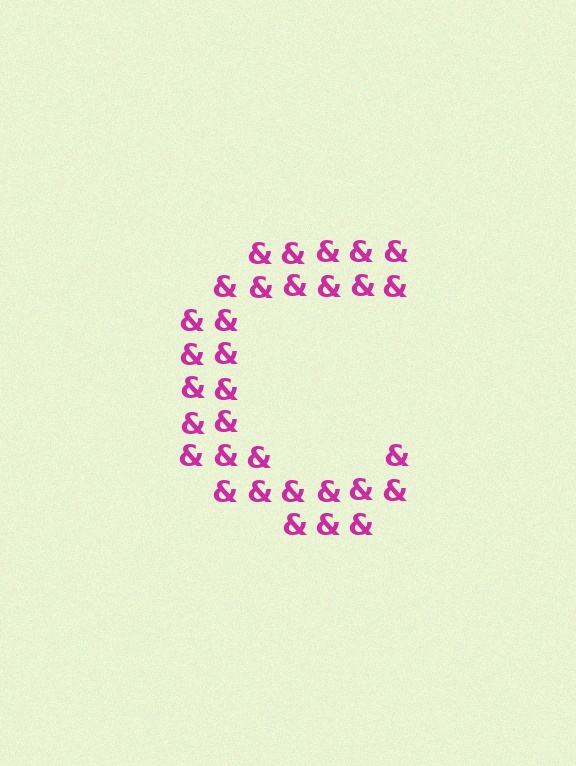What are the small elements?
The small elements are ampersands.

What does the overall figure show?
The overall figure shows the letter C.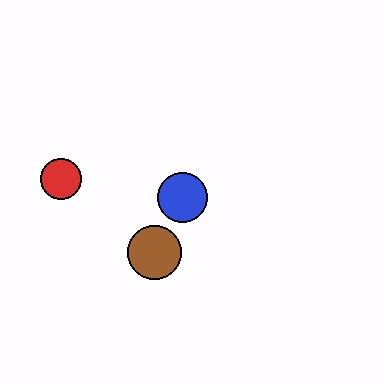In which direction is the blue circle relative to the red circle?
The blue circle is to the right of the red circle.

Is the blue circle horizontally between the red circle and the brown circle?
No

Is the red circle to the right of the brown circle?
No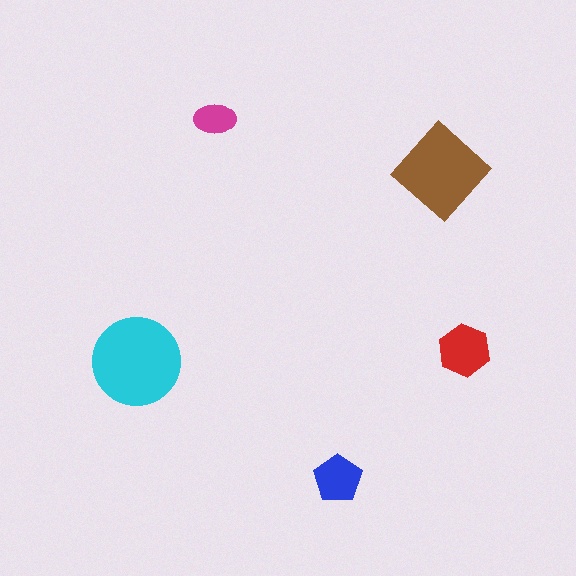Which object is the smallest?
The magenta ellipse.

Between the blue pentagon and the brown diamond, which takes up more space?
The brown diamond.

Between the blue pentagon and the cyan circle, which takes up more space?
The cyan circle.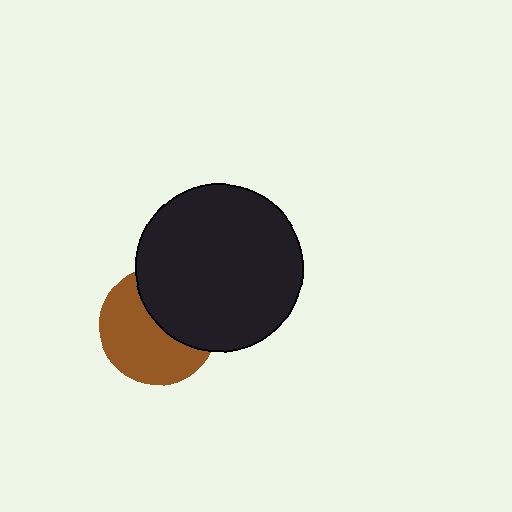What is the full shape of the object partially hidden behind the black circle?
The partially hidden object is a brown circle.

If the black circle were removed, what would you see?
You would see the complete brown circle.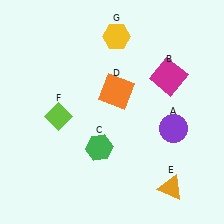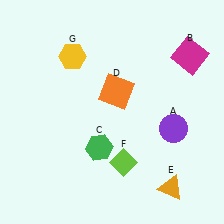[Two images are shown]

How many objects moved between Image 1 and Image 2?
3 objects moved between the two images.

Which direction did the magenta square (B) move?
The magenta square (B) moved right.